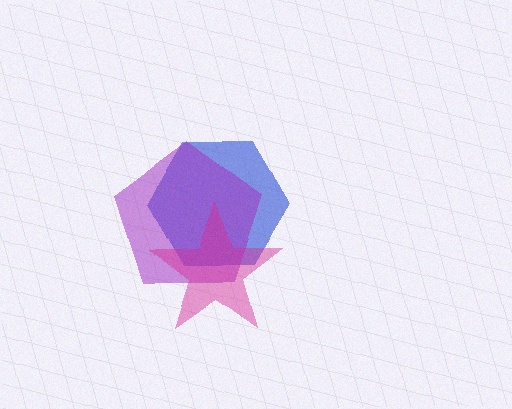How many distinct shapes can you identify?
There are 3 distinct shapes: a blue hexagon, a purple pentagon, a magenta star.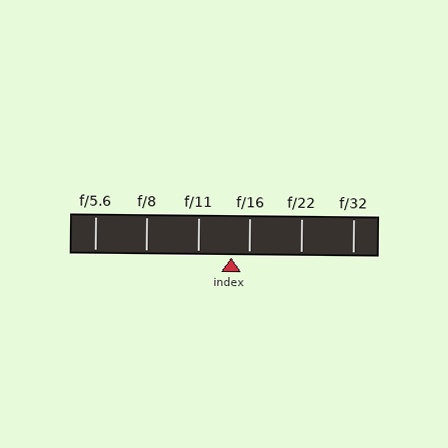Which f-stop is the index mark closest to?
The index mark is closest to f/16.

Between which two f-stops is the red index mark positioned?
The index mark is between f/11 and f/16.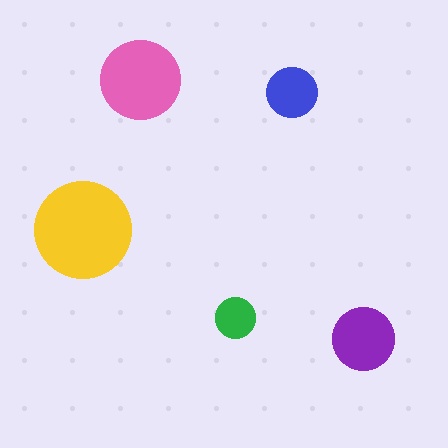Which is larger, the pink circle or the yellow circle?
The yellow one.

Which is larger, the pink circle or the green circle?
The pink one.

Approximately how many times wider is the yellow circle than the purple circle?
About 1.5 times wider.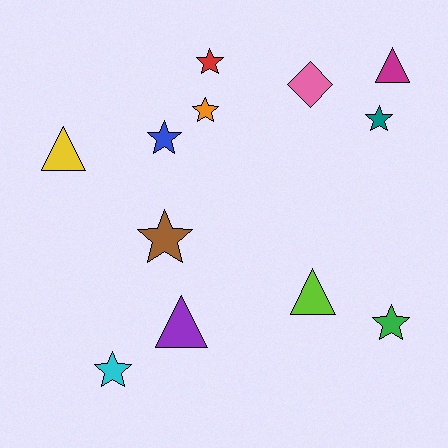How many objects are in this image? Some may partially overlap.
There are 12 objects.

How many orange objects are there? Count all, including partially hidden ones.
There is 1 orange object.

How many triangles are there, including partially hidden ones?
There are 4 triangles.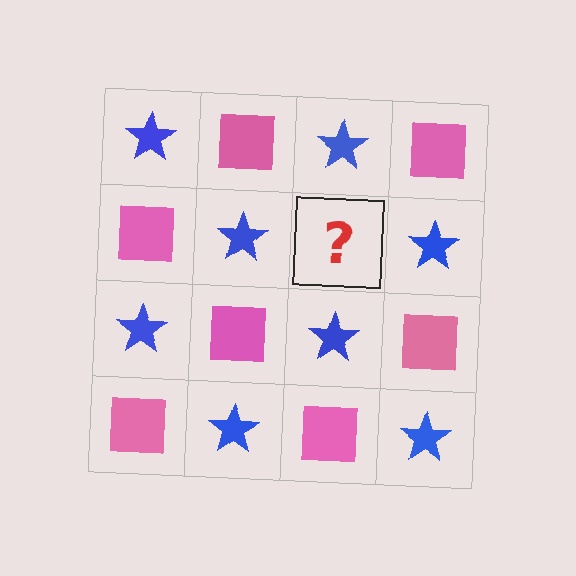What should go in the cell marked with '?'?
The missing cell should contain a pink square.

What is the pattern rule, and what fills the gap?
The rule is that it alternates blue star and pink square in a checkerboard pattern. The gap should be filled with a pink square.